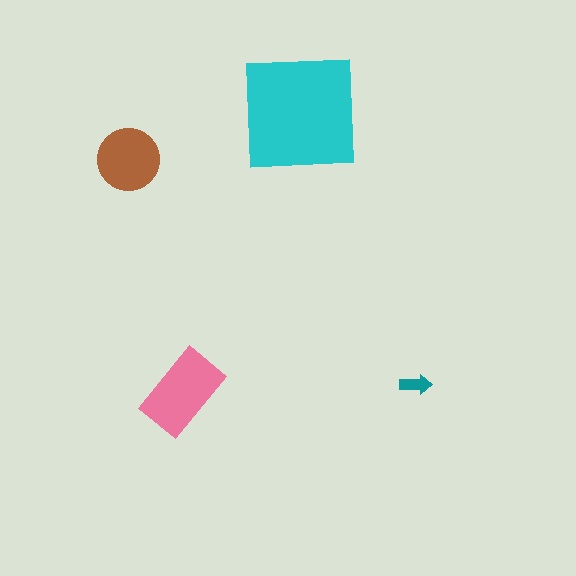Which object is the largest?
The cyan square.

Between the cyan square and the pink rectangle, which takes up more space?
The cyan square.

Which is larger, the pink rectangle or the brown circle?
The pink rectangle.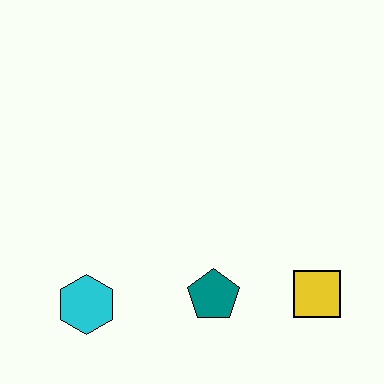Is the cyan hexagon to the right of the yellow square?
No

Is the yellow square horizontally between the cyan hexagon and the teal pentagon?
No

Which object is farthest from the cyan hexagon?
The yellow square is farthest from the cyan hexagon.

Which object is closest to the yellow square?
The teal pentagon is closest to the yellow square.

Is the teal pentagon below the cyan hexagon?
No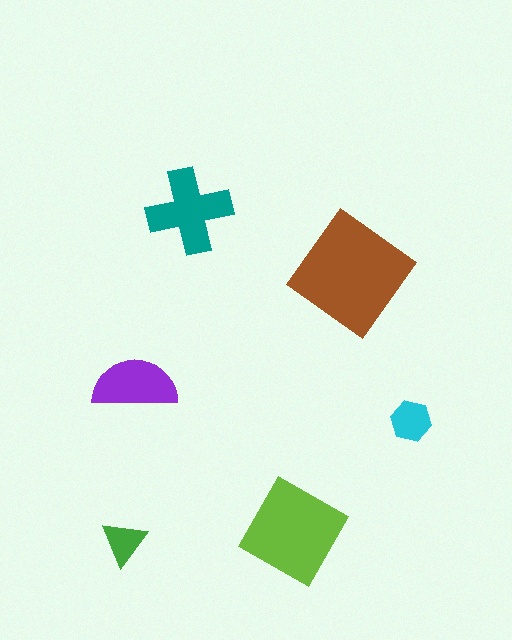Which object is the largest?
The brown diamond.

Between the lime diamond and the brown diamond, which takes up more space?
The brown diamond.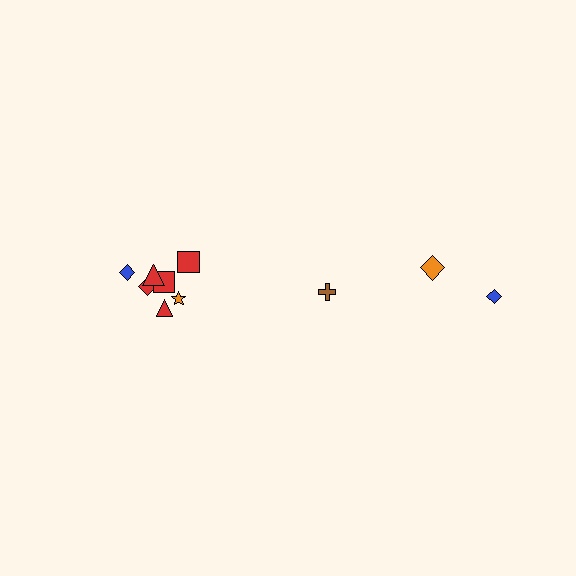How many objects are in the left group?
There are 7 objects.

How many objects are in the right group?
There are 3 objects.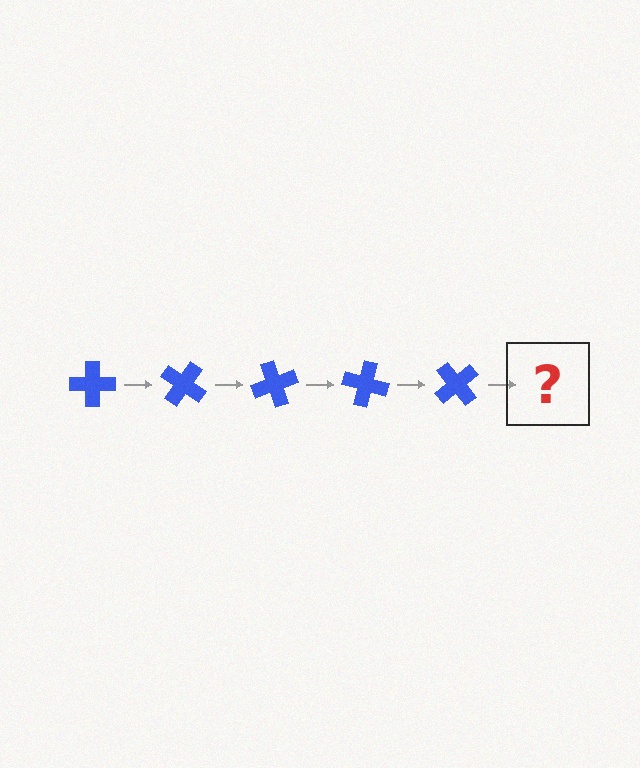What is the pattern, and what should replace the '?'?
The pattern is that the cross rotates 35 degrees each step. The '?' should be a blue cross rotated 175 degrees.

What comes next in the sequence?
The next element should be a blue cross rotated 175 degrees.